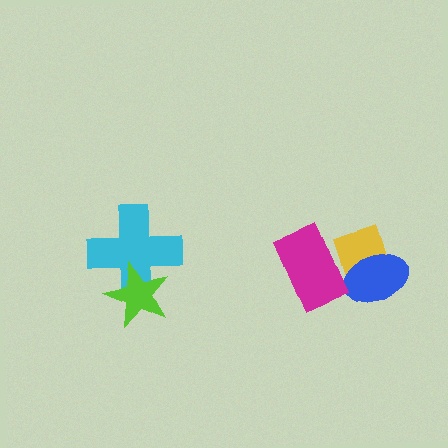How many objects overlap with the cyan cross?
1 object overlaps with the cyan cross.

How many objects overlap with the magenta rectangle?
1 object overlaps with the magenta rectangle.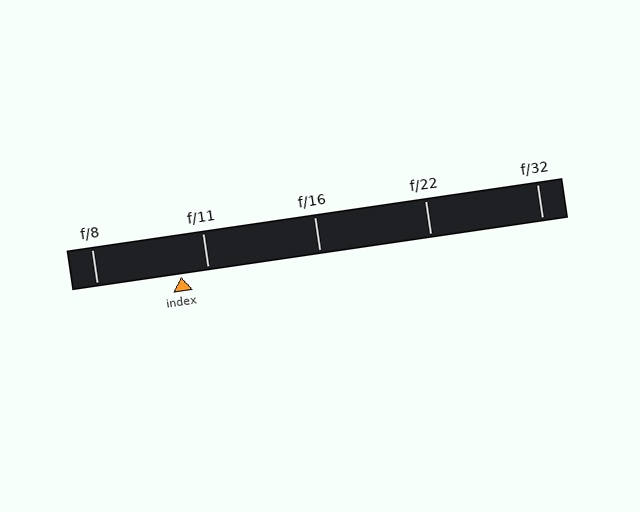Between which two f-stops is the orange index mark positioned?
The index mark is between f/8 and f/11.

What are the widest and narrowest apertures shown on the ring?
The widest aperture shown is f/8 and the narrowest is f/32.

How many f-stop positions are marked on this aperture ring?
There are 5 f-stop positions marked.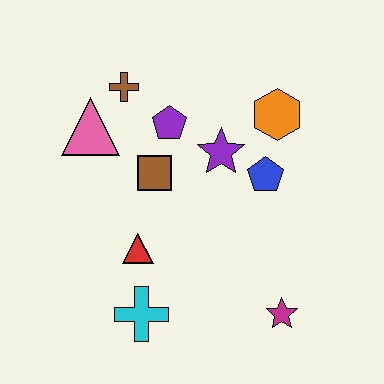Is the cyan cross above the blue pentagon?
No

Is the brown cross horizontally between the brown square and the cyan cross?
No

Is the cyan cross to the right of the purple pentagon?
No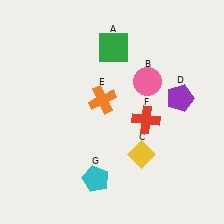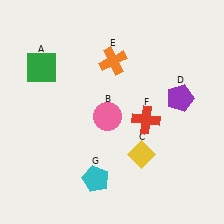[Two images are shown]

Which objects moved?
The objects that moved are: the green square (A), the pink circle (B), the orange cross (E).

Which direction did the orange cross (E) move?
The orange cross (E) moved up.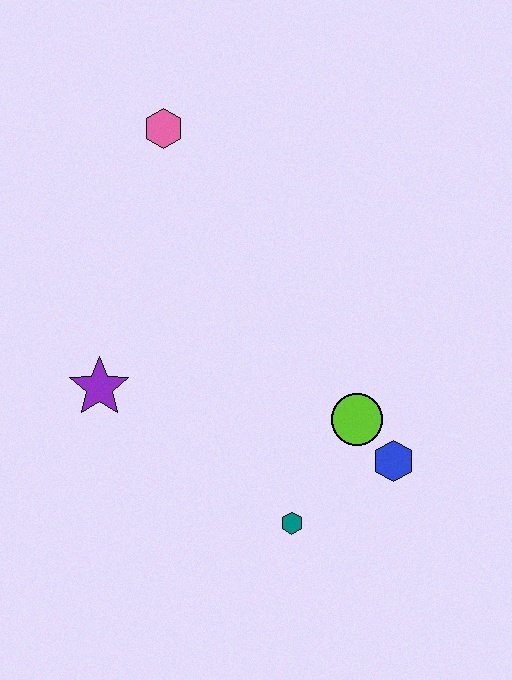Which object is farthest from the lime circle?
The pink hexagon is farthest from the lime circle.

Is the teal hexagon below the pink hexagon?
Yes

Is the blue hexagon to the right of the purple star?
Yes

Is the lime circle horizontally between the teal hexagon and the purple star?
No